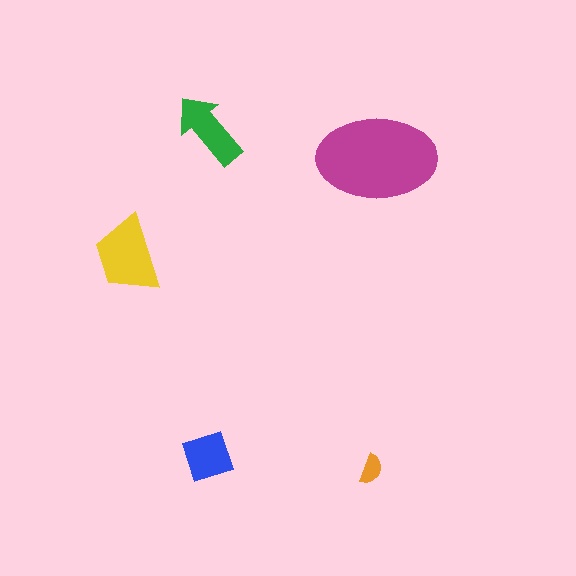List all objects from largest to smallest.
The magenta ellipse, the yellow trapezoid, the green arrow, the blue square, the orange semicircle.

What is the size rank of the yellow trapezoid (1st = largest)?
2nd.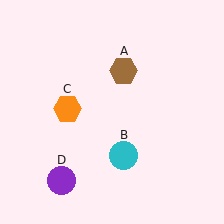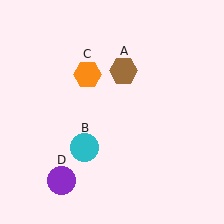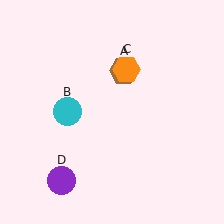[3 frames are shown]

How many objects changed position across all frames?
2 objects changed position: cyan circle (object B), orange hexagon (object C).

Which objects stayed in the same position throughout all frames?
Brown hexagon (object A) and purple circle (object D) remained stationary.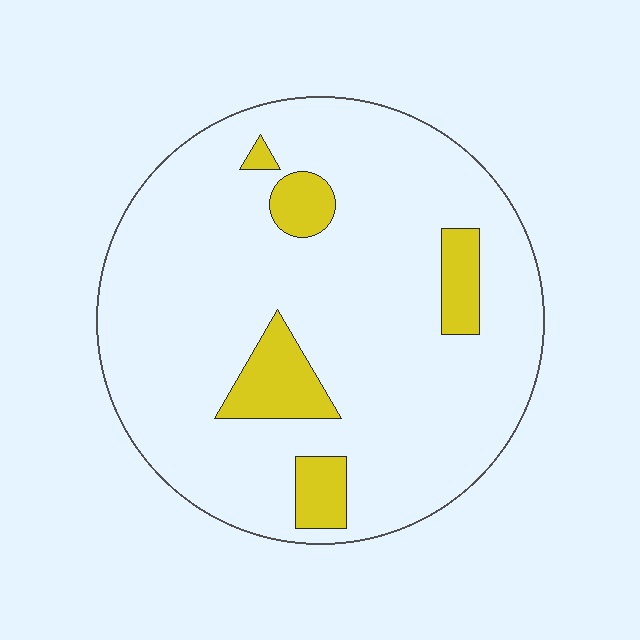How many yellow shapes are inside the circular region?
5.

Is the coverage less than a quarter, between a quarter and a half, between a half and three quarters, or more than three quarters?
Less than a quarter.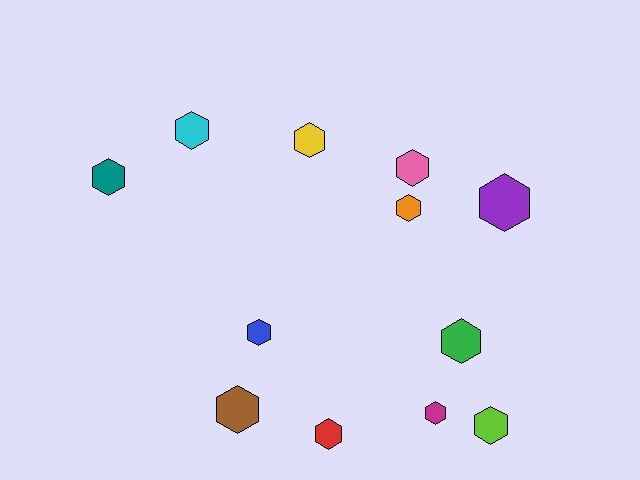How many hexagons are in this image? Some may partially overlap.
There are 12 hexagons.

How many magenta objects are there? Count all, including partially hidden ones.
There is 1 magenta object.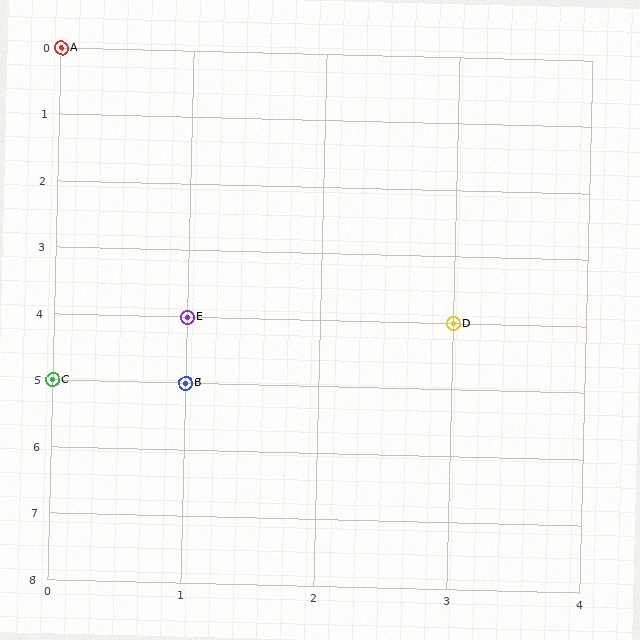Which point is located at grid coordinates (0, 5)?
Point C is at (0, 5).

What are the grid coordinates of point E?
Point E is at grid coordinates (1, 4).